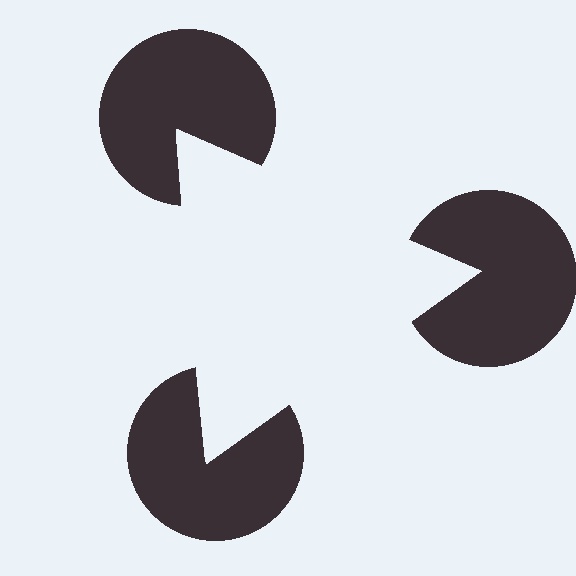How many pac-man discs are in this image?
There are 3 — one at each vertex of the illusory triangle.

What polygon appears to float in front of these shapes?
An illusory triangle — its edges are inferred from the aligned wedge cuts in the pac-man discs, not physically drawn.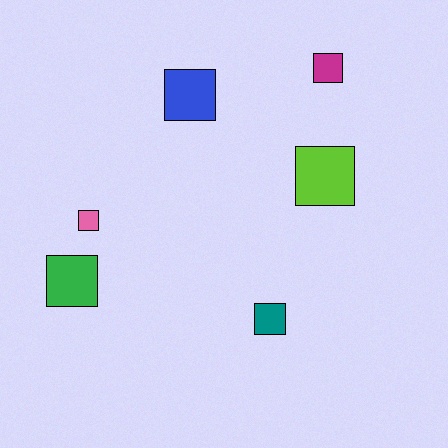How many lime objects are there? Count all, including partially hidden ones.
There is 1 lime object.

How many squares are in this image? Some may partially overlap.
There are 6 squares.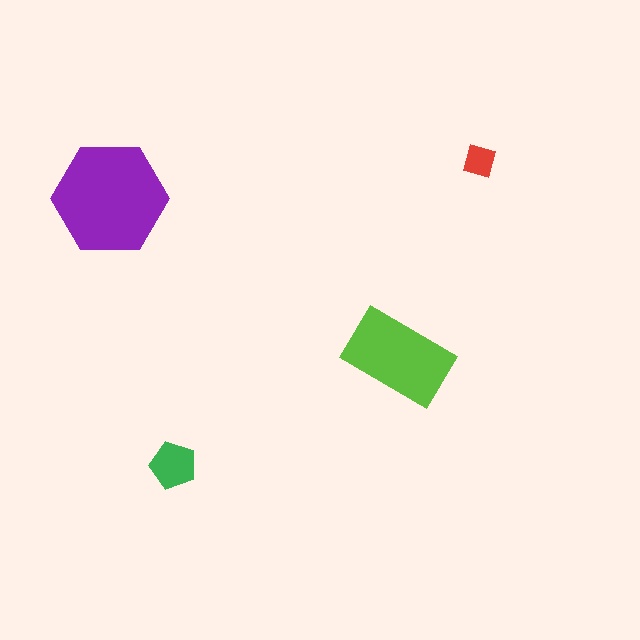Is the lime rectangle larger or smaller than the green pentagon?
Larger.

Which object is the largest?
The purple hexagon.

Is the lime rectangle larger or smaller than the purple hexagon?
Smaller.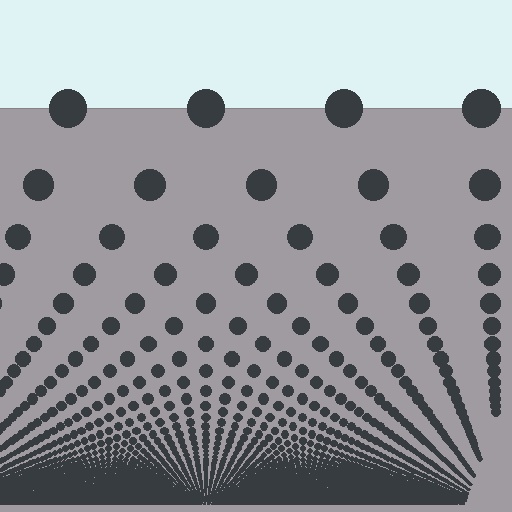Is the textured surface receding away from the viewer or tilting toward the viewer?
The surface appears to tilt toward the viewer. Texture elements get larger and sparser toward the top.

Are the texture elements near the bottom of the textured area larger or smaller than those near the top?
Smaller. The gradient is inverted — elements near the bottom are smaller and denser.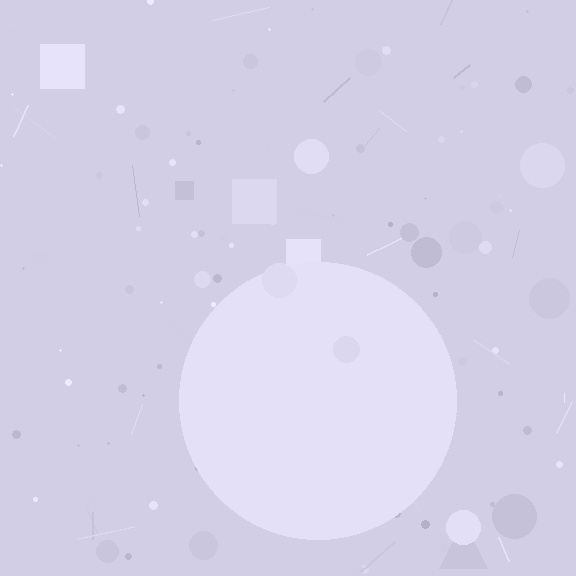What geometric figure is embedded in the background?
A circle is embedded in the background.